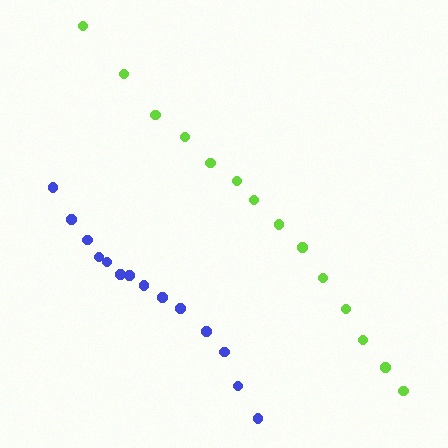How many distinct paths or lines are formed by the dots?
There are 2 distinct paths.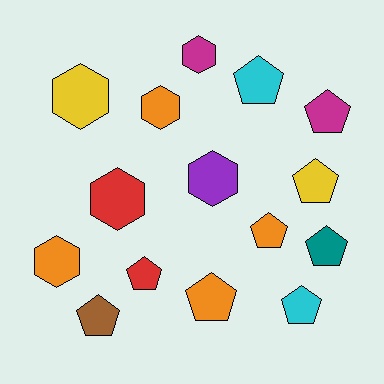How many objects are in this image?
There are 15 objects.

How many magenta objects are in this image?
There are 2 magenta objects.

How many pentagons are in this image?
There are 9 pentagons.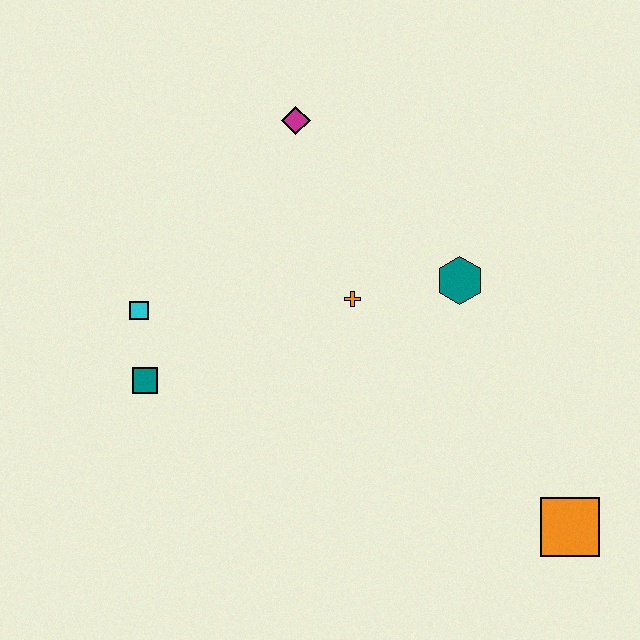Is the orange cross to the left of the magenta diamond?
No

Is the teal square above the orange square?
Yes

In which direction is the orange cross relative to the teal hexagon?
The orange cross is to the left of the teal hexagon.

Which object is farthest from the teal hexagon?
The teal square is farthest from the teal hexagon.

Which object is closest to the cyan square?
The teal square is closest to the cyan square.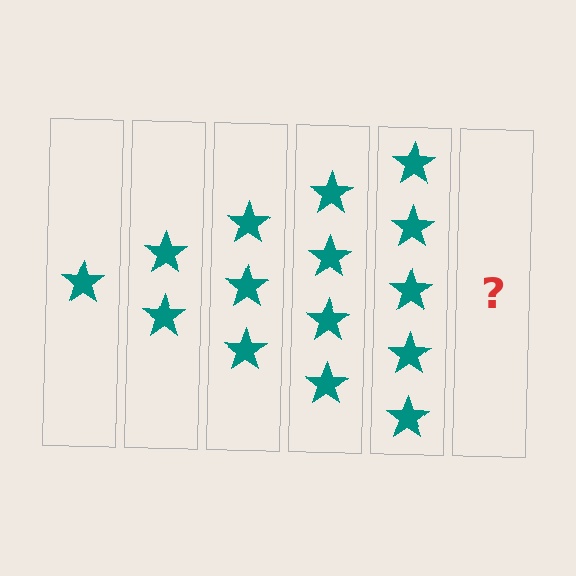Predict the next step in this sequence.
The next step is 6 stars.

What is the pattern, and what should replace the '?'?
The pattern is that each step adds one more star. The '?' should be 6 stars.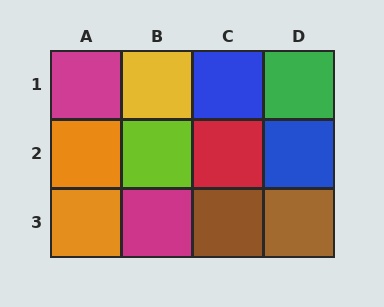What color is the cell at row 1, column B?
Yellow.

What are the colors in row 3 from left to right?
Orange, magenta, brown, brown.